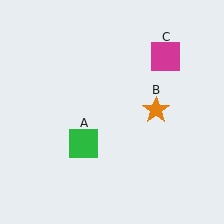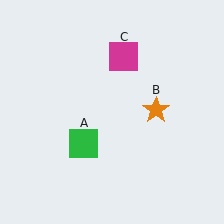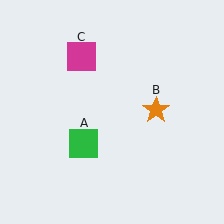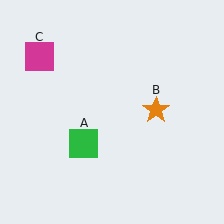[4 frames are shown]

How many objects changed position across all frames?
1 object changed position: magenta square (object C).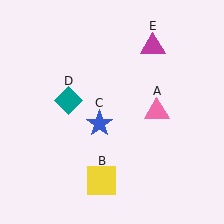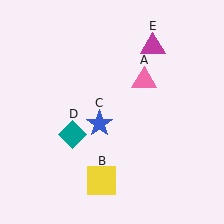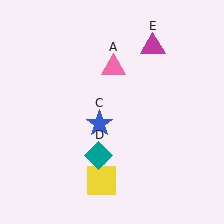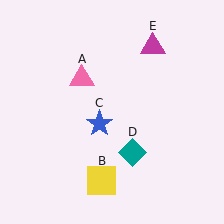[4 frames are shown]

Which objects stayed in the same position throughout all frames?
Yellow square (object B) and blue star (object C) and magenta triangle (object E) remained stationary.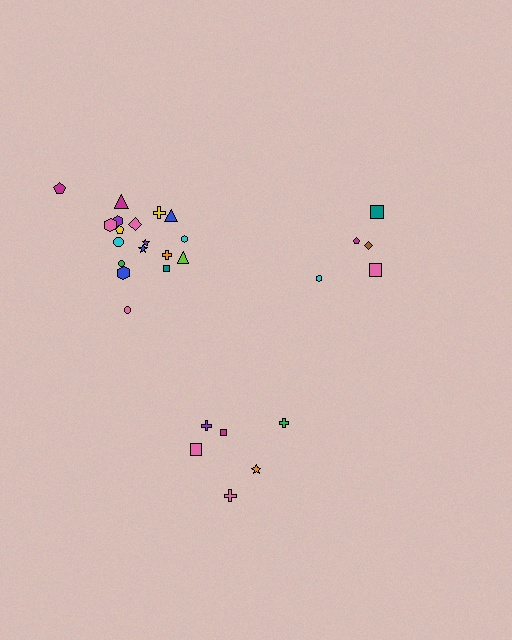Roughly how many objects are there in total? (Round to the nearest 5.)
Roughly 30 objects in total.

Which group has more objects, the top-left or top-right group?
The top-left group.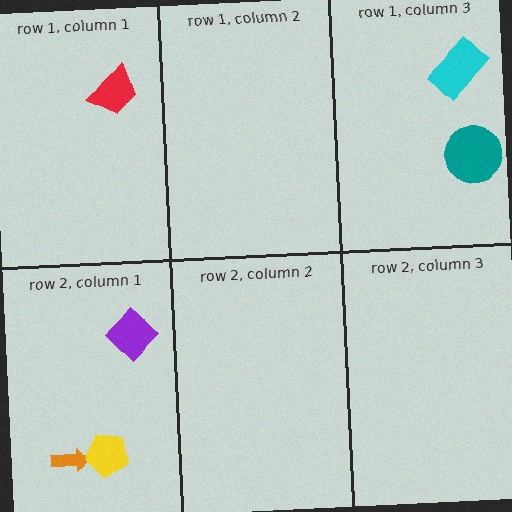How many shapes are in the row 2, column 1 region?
3.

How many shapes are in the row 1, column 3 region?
2.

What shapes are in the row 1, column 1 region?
The red trapezoid.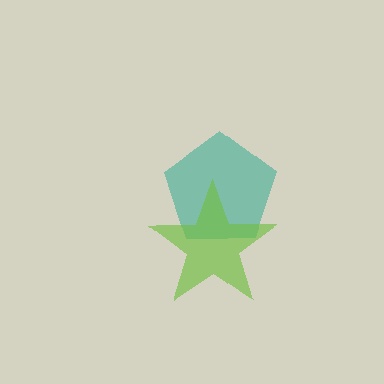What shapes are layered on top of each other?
The layered shapes are: a teal pentagon, a lime star.